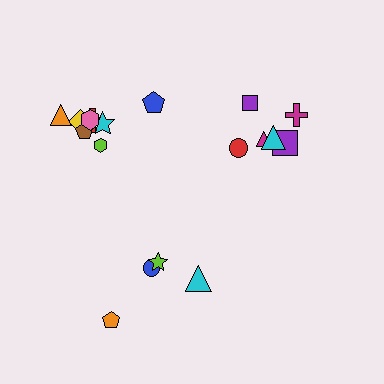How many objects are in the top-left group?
There are 8 objects.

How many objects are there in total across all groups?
There are 18 objects.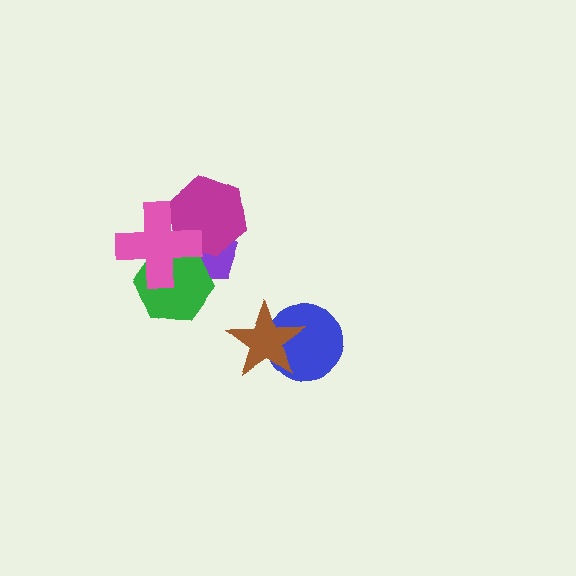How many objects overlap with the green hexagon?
2 objects overlap with the green hexagon.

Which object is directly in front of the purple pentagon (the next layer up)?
The magenta hexagon is directly in front of the purple pentagon.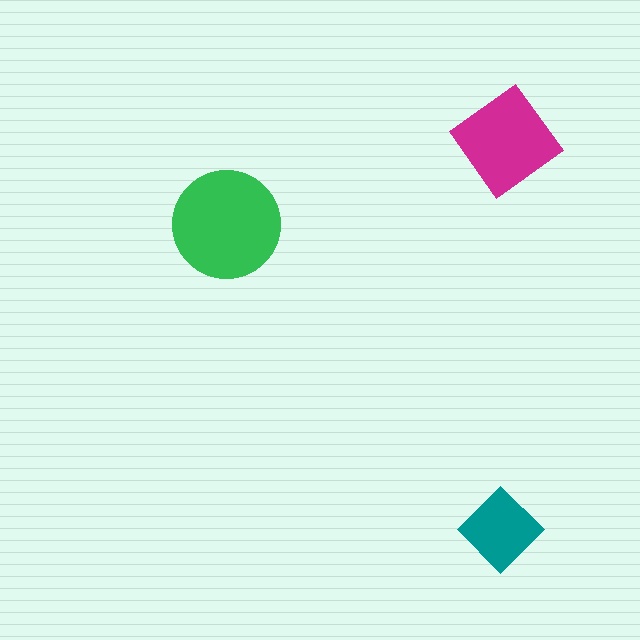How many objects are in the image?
There are 3 objects in the image.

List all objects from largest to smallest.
The green circle, the magenta diamond, the teal diamond.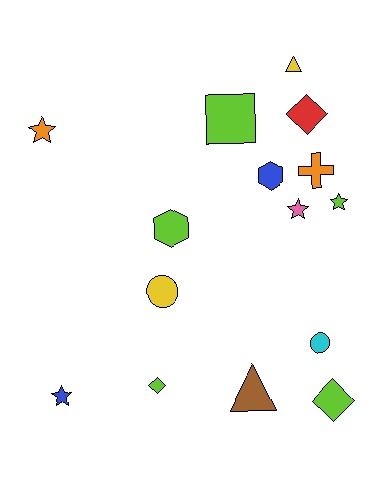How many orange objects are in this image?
There are 2 orange objects.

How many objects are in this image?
There are 15 objects.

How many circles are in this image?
There are 2 circles.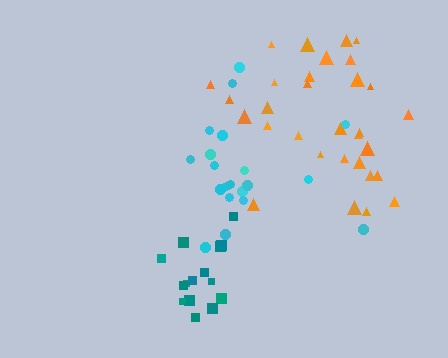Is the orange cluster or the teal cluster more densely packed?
Teal.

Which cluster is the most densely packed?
Teal.